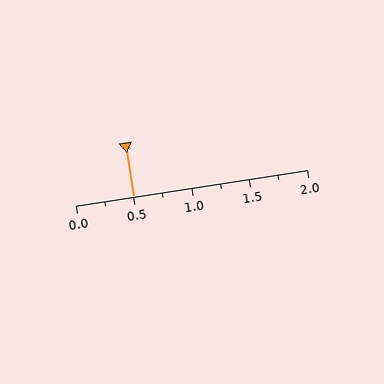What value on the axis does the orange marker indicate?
The marker indicates approximately 0.5.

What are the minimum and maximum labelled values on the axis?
The axis runs from 0.0 to 2.0.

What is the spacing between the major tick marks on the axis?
The major ticks are spaced 0.5 apart.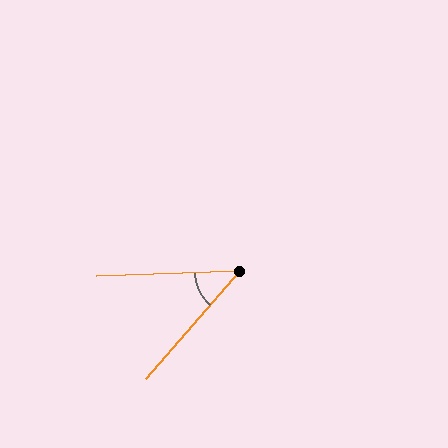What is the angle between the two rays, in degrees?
Approximately 47 degrees.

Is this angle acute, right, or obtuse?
It is acute.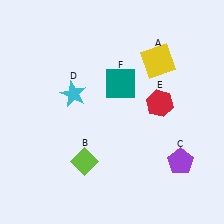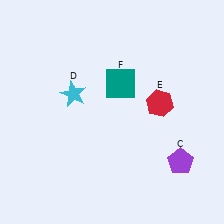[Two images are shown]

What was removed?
The yellow square (A), the lime diamond (B) were removed in Image 2.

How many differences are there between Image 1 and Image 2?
There are 2 differences between the two images.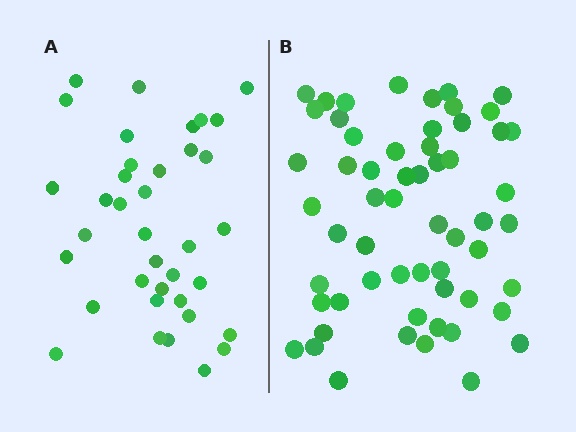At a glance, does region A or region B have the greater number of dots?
Region B (the right region) has more dots.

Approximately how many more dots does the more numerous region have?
Region B has approximately 20 more dots than region A.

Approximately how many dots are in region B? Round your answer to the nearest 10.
About 60 dots. (The exact count is 58, which rounds to 60.)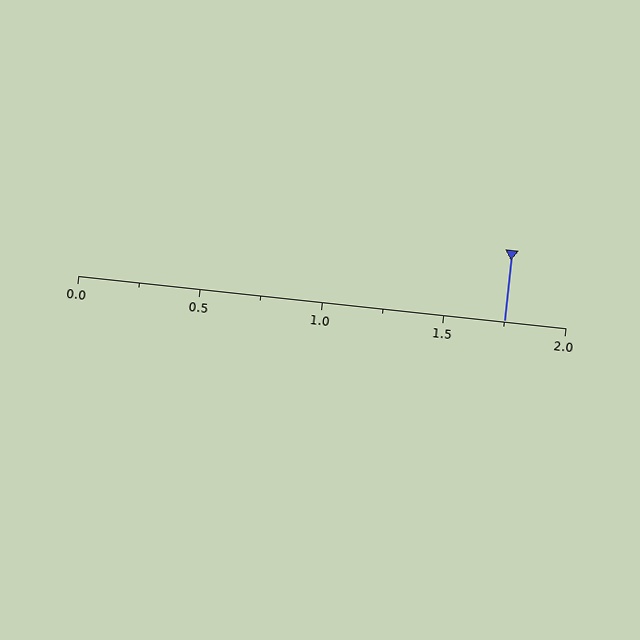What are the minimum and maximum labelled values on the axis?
The axis runs from 0.0 to 2.0.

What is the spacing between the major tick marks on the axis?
The major ticks are spaced 0.5 apart.